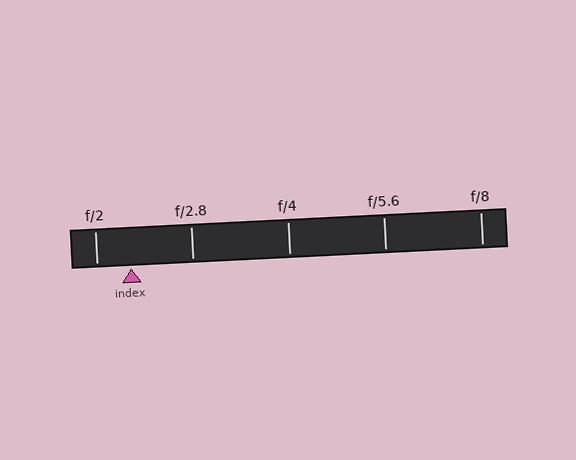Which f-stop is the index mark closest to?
The index mark is closest to f/2.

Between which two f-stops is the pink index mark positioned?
The index mark is between f/2 and f/2.8.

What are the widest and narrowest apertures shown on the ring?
The widest aperture shown is f/2 and the narrowest is f/8.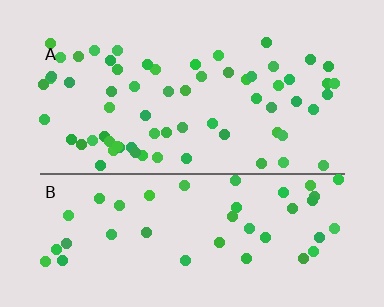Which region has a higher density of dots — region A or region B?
A (the top).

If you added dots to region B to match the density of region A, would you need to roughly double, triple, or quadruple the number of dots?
Approximately double.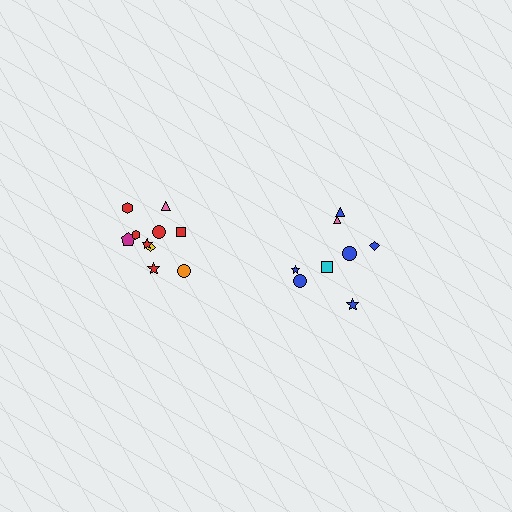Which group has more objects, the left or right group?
The left group.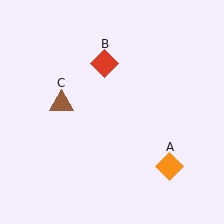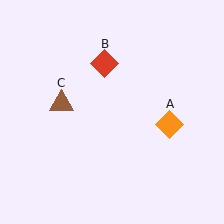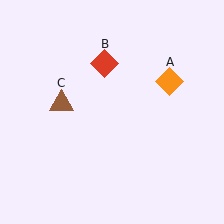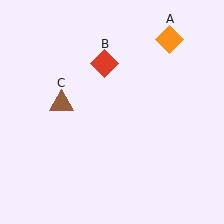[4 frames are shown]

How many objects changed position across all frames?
1 object changed position: orange diamond (object A).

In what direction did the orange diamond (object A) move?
The orange diamond (object A) moved up.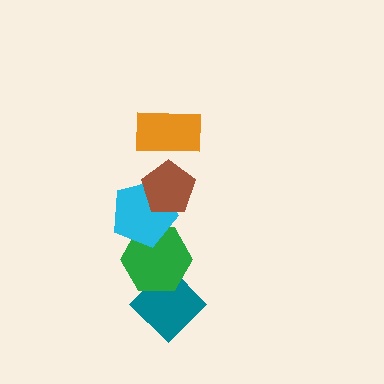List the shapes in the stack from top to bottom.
From top to bottom: the orange rectangle, the brown pentagon, the cyan pentagon, the green hexagon, the teal diamond.